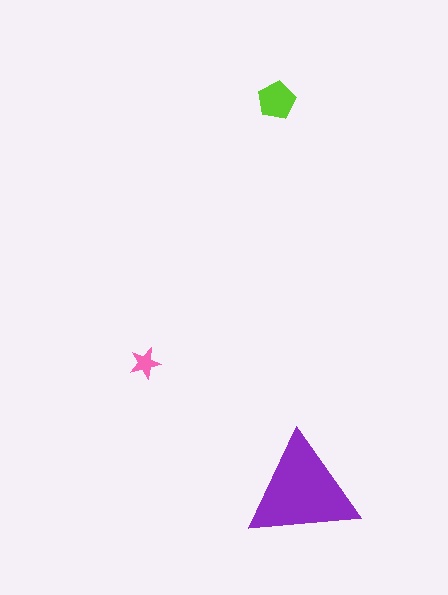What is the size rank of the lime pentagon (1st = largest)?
2nd.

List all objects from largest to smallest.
The purple triangle, the lime pentagon, the pink star.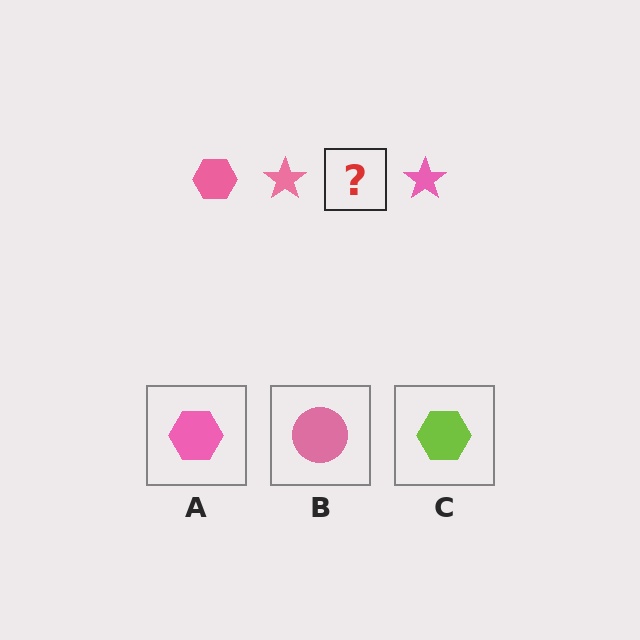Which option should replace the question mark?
Option A.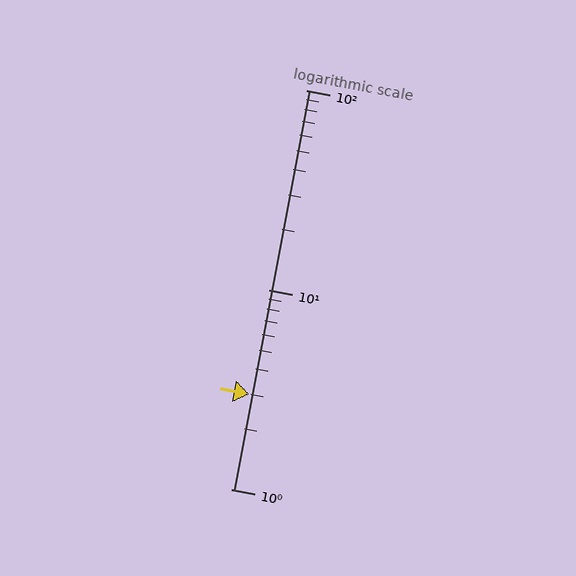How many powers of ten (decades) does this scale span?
The scale spans 2 decades, from 1 to 100.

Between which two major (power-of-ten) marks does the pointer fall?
The pointer is between 1 and 10.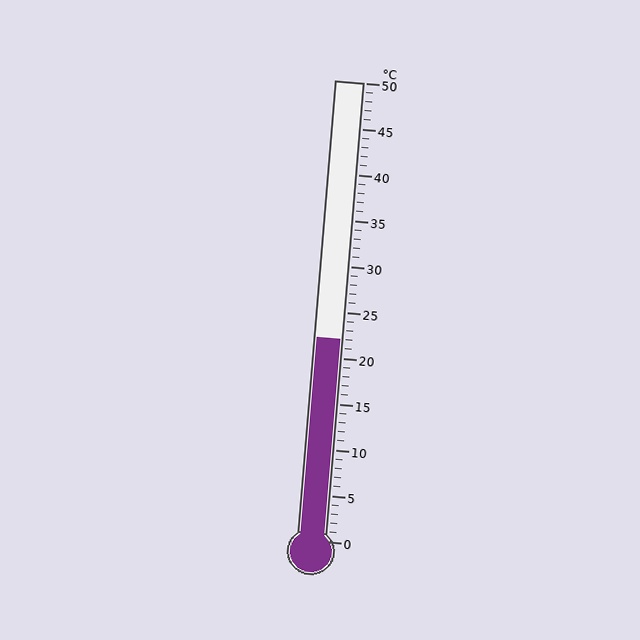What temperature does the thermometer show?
The thermometer shows approximately 22°C.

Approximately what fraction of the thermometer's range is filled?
The thermometer is filled to approximately 45% of its range.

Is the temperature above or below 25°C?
The temperature is below 25°C.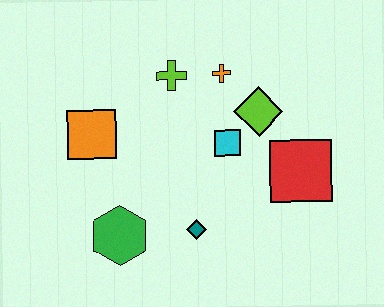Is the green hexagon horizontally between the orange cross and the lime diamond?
No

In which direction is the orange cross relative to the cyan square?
The orange cross is above the cyan square.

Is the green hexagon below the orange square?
Yes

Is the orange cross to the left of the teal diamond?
No